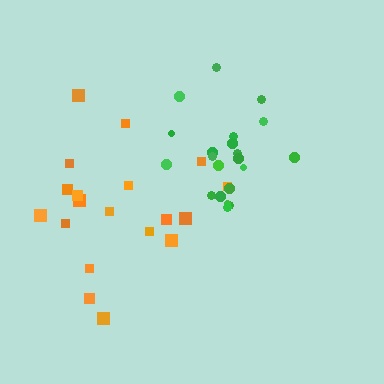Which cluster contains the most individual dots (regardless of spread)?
Green (21).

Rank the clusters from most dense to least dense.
green, orange.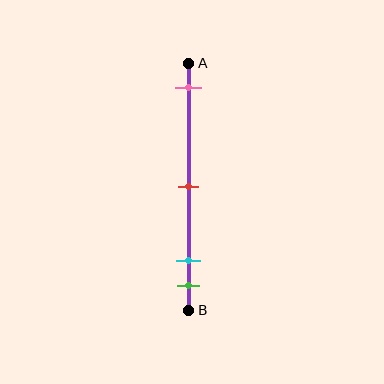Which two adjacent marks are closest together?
The cyan and green marks are the closest adjacent pair.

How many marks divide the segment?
There are 4 marks dividing the segment.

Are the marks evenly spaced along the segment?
No, the marks are not evenly spaced.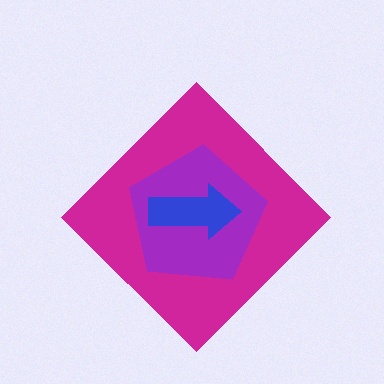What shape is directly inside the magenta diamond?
The purple pentagon.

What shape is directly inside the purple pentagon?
The blue arrow.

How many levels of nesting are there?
3.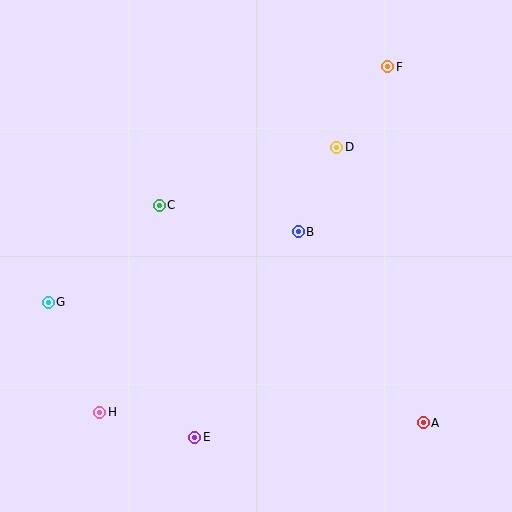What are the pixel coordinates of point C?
Point C is at (159, 205).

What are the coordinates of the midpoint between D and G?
The midpoint between D and G is at (193, 225).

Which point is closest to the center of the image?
Point B at (298, 232) is closest to the center.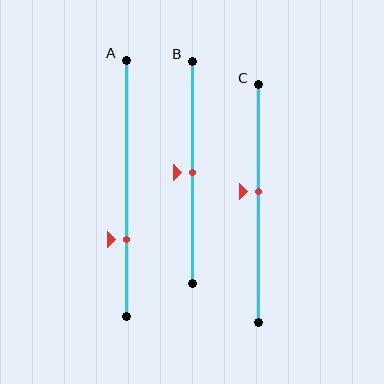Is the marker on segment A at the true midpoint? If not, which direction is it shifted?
No, the marker on segment A is shifted downward by about 20% of the segment length.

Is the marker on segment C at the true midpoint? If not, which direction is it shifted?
No, the marker on segment C is shifted upward by about 5% of the segment length.